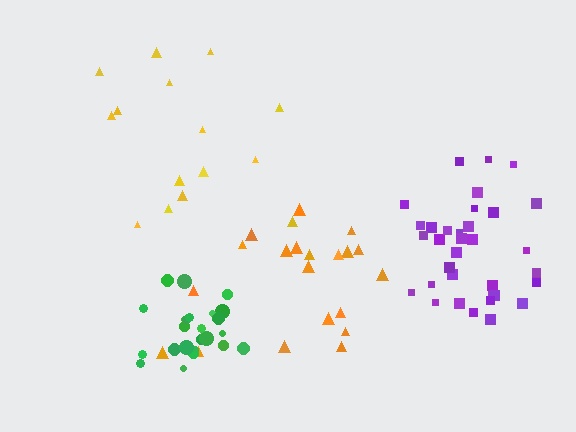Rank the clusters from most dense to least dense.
green, purple, orange, yellow.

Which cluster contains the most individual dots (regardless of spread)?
Purple (35).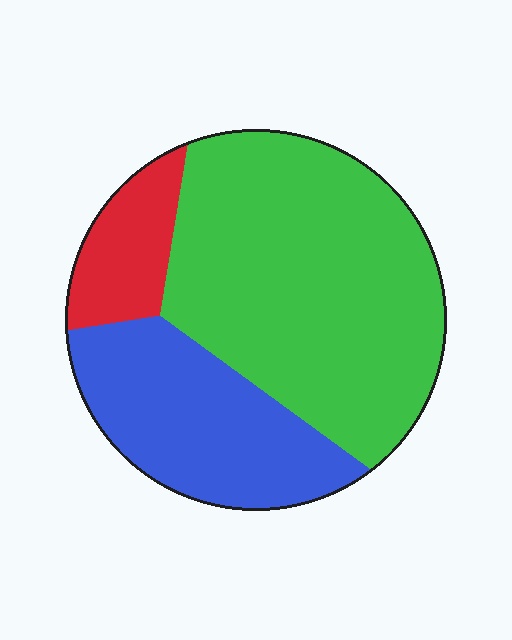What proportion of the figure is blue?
Blue takes up between a quarter and a half of the figure.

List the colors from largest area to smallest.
From largest to smallest: green, blue, red.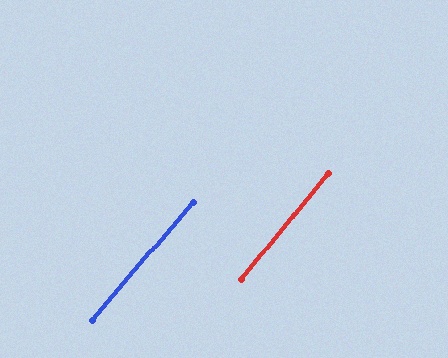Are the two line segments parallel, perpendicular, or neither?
Parallel — their directions differ by only 1.3°.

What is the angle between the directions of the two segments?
Approximately 1 degree.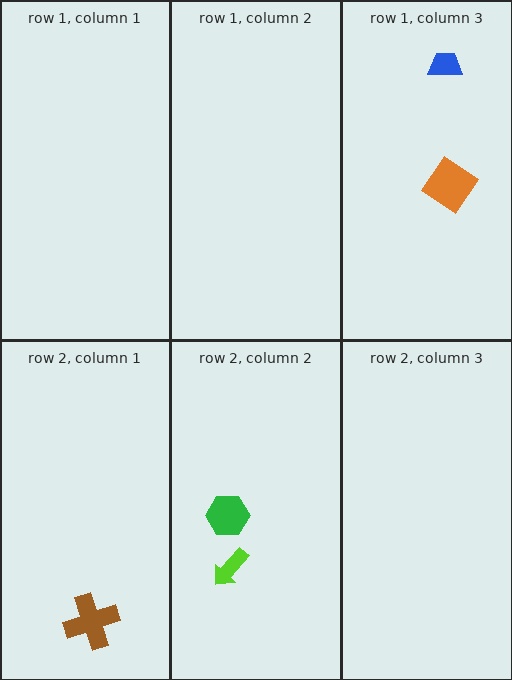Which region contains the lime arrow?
The row 2, column 2 region.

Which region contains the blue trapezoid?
The row 1, column 3 region.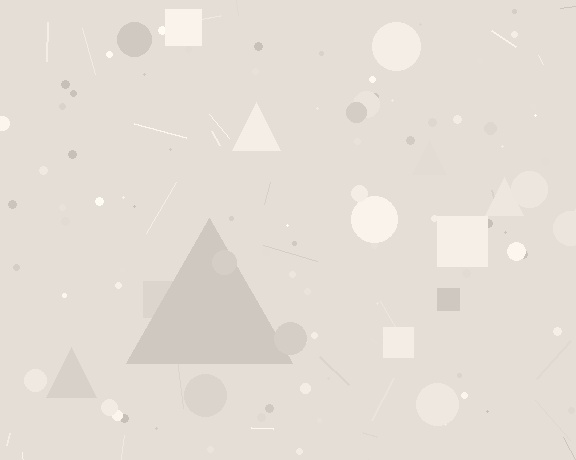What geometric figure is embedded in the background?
A triangle is embedded in the background.